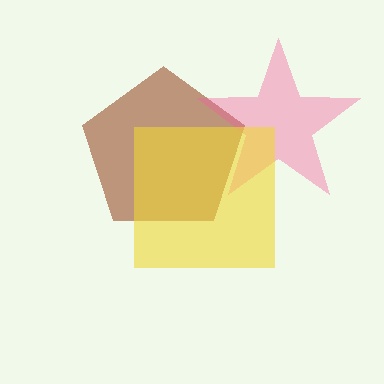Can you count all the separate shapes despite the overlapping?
Yes, there are 3 separate shapes.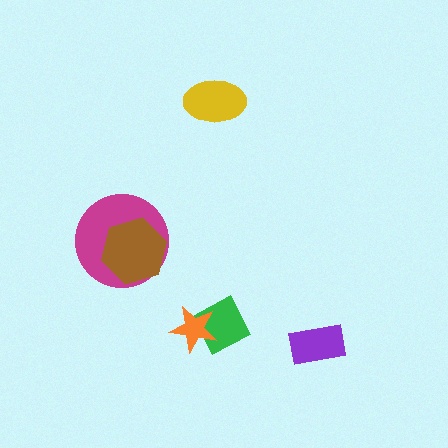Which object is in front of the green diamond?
The orange star is in front of the green diamond.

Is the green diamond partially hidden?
Yes, it is partially covered by another shape.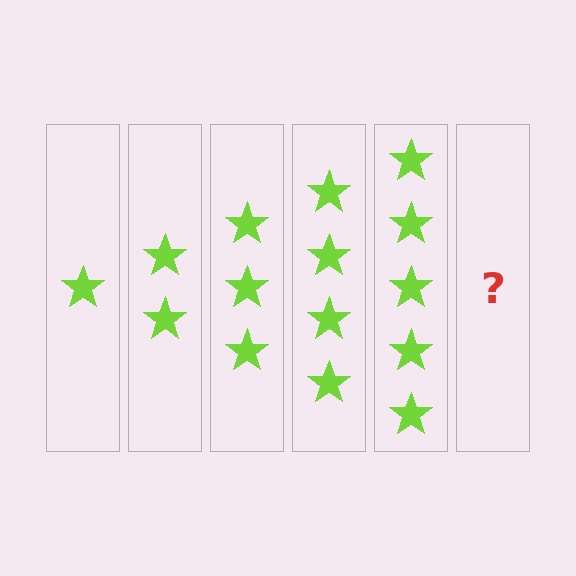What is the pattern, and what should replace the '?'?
The pattern is that each step adds one more star. The '?' should be 6 stars.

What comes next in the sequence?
The next element should be 6 stars.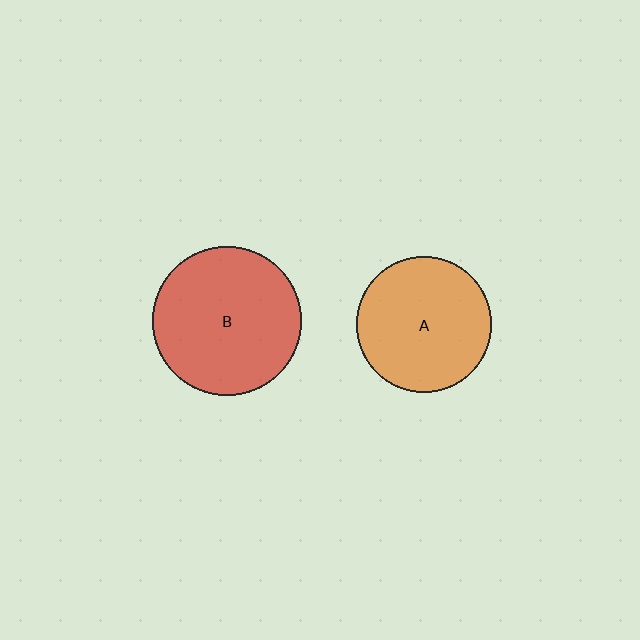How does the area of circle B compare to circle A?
Approximately 1.2 times.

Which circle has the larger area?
Circle B (red).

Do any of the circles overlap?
No, none of the circles overlap.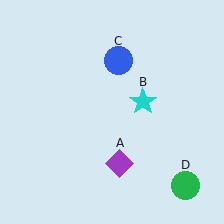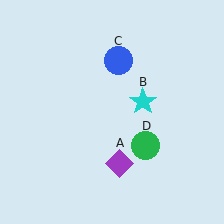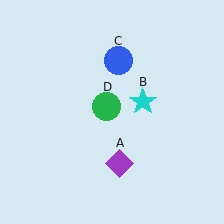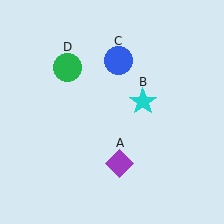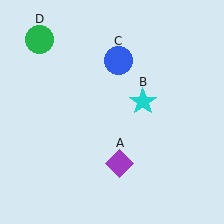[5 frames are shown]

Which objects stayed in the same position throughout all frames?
Purple diamond (object A) and cyan star (object B) and blue circle (object C) remained stationary.